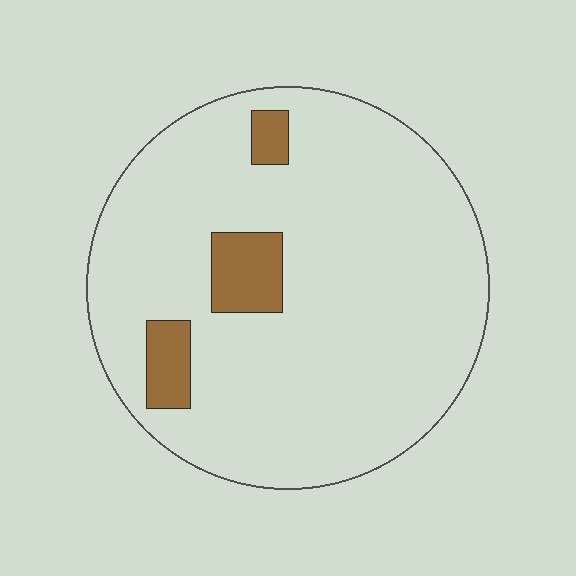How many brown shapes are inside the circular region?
3.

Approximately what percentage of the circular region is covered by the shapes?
Approximately 10%.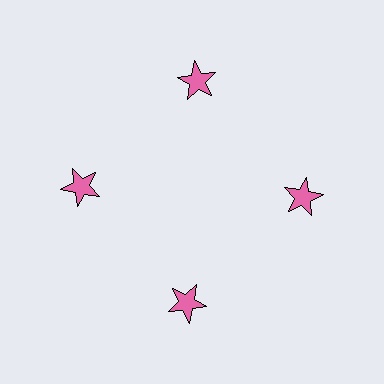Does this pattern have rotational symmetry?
Yes, this pattern has 4-fold rotational symmetry. It looks the same after rotating 90 degrees around the center.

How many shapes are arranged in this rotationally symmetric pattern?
There are 4 shapes, arranged in 4 groups of 1.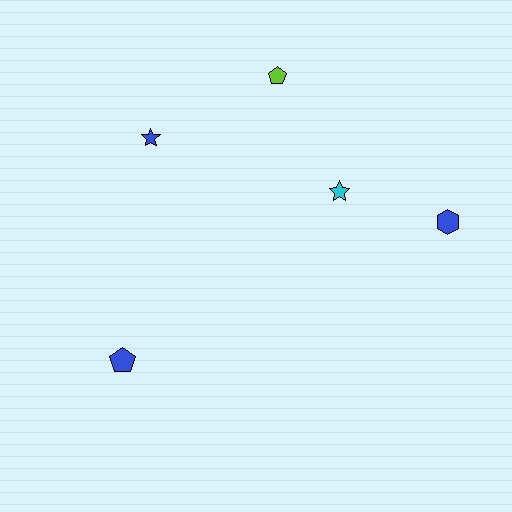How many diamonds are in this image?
There are no diamonds.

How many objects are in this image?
There are 5 objects.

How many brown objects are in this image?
There are no brown objects.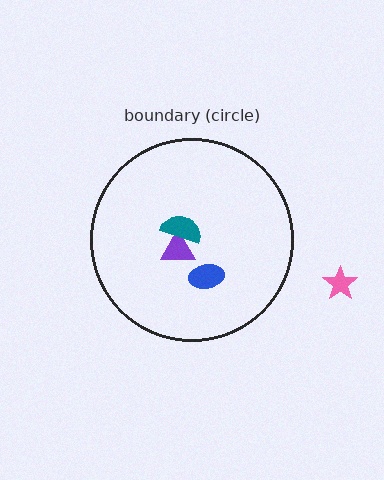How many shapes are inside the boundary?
3 inside, 1 outside.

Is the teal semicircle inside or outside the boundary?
Inside.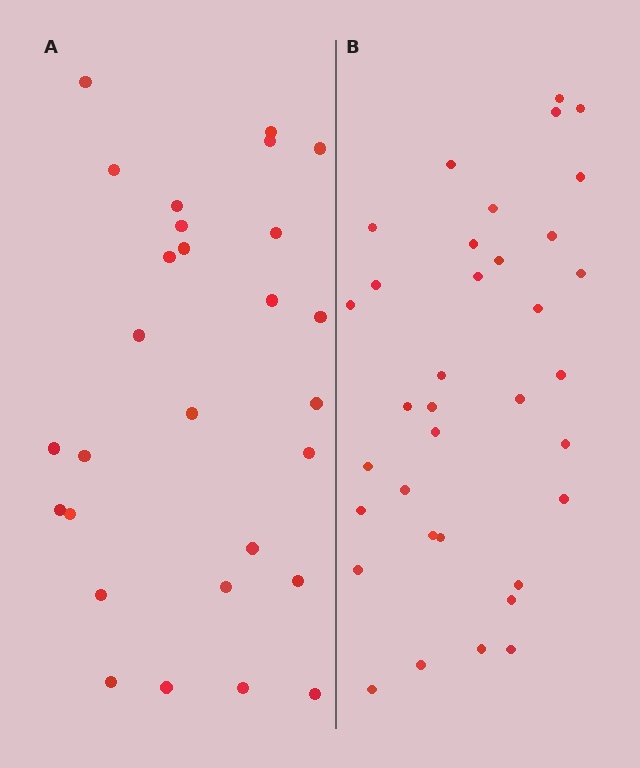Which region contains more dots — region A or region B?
Region B (the right region) has more dots.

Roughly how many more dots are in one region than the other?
Region B has roughly 8 or so more dots than region A.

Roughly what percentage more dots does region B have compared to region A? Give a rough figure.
About 25% more.